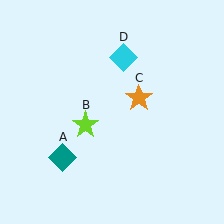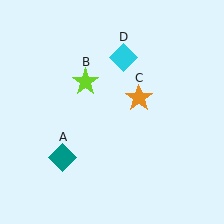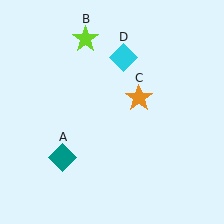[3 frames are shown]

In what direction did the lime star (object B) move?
The lime star (object B) moved up.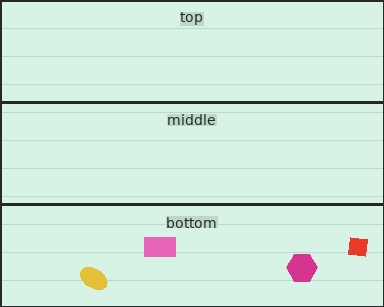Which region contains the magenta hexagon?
The bottom region.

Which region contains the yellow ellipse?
The bottom region.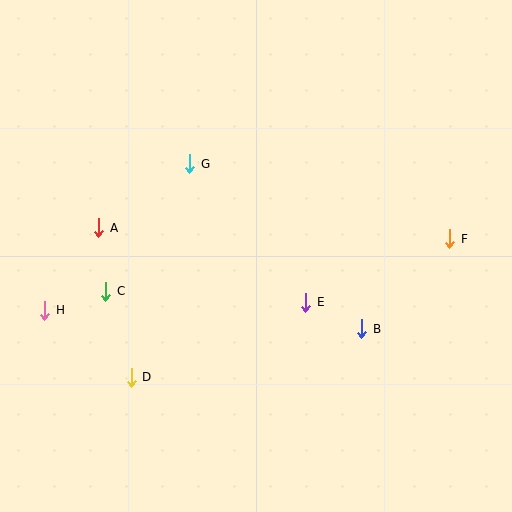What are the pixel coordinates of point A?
Point A is at (99, 228).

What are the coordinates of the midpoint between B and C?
The midpoint between B and C is at (234, 310).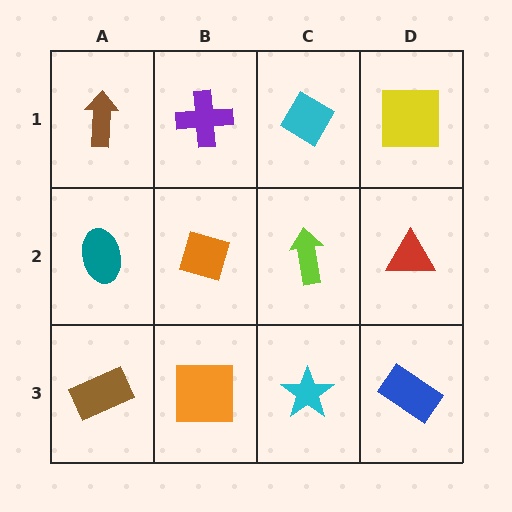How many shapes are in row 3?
4 shapes.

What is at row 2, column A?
A teal ellipse.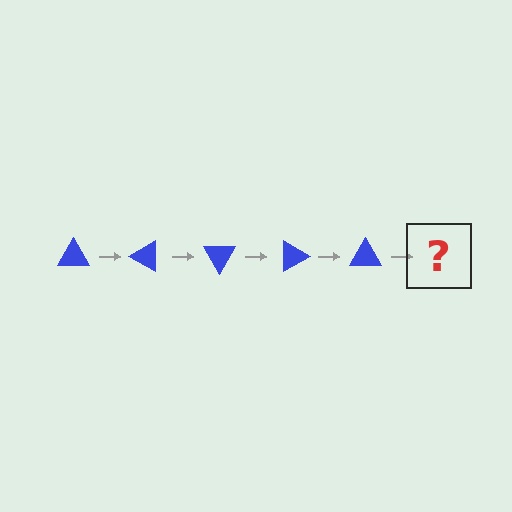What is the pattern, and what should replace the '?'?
The pattern is that the triangle rotates 30 degrees each step. The '?' should be a blue triangle rotated 150 degrees.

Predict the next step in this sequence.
The next step is a blue triangle rotated 150 degrees.